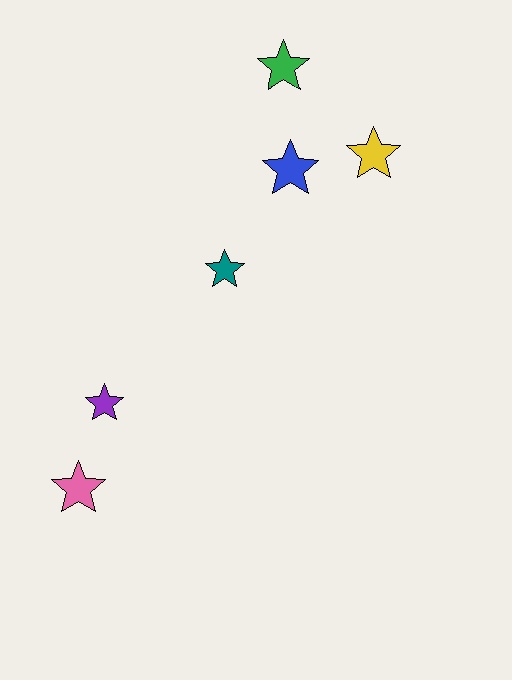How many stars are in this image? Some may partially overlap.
There are 6 stars.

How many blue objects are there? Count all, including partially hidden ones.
There is 1 blue object.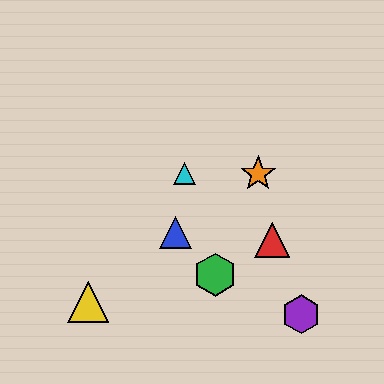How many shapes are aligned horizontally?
2 shapes (the orange star, the cyan triangle) are aligned horizontally.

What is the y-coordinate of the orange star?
The orange star is at y≈174.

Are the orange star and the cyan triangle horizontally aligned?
Yes, both are at y≈174.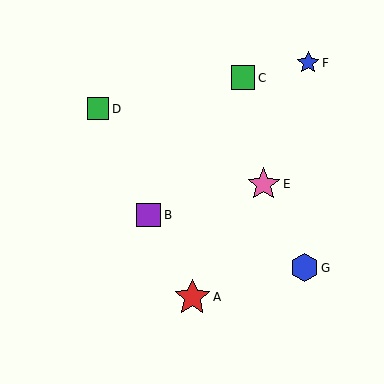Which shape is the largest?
The red star (labeled A) is the largest.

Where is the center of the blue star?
The center of the blue star is at (308, 63).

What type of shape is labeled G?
Shape G is a blue hexagon.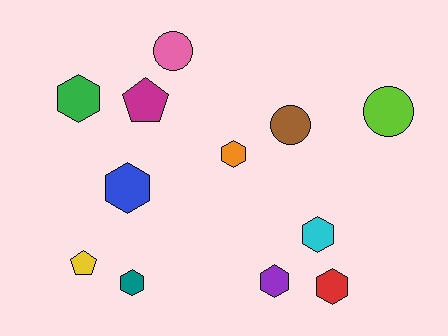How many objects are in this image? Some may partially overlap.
There are 12 objects.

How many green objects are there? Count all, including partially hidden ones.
There is 1 green object.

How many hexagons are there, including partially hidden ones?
There are 7 hexagons.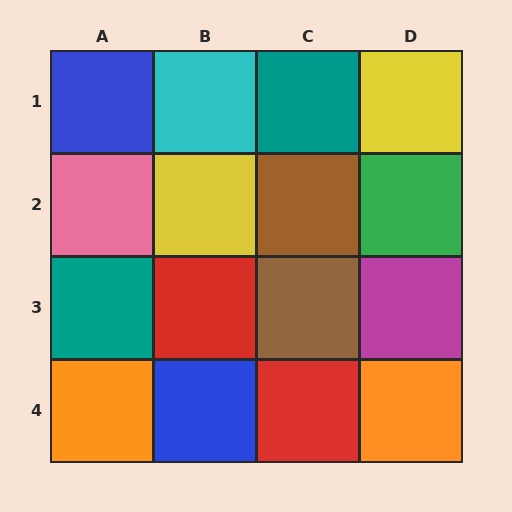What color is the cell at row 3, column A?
Teal.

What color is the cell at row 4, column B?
Blue.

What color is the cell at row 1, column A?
Blue.